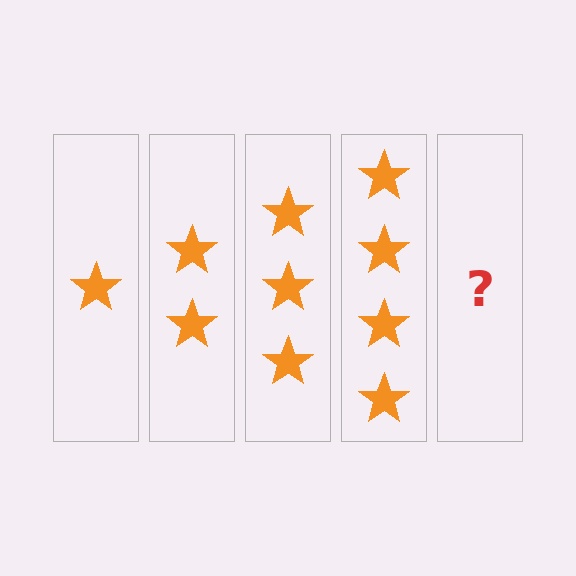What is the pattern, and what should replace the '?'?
The pattern is that each step adds one more star. The '?' should be 5 stars.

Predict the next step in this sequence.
The next step is 5 stars.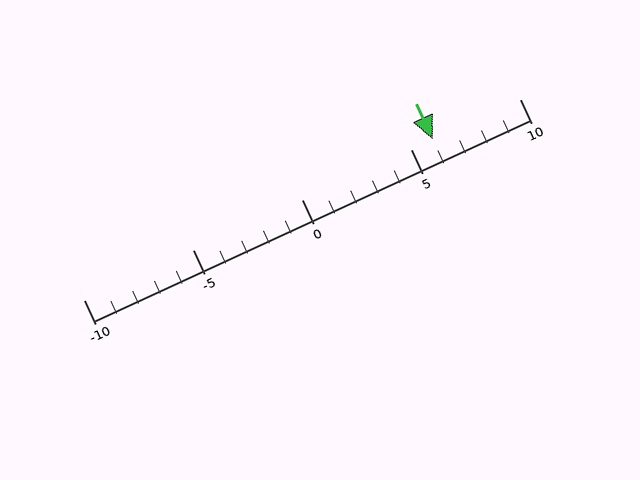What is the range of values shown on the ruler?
The ruler shows values from -10 to 10.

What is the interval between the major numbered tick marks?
The major tick marks are spaced 5 units apart.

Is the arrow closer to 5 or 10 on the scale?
The arrow is closer to 5.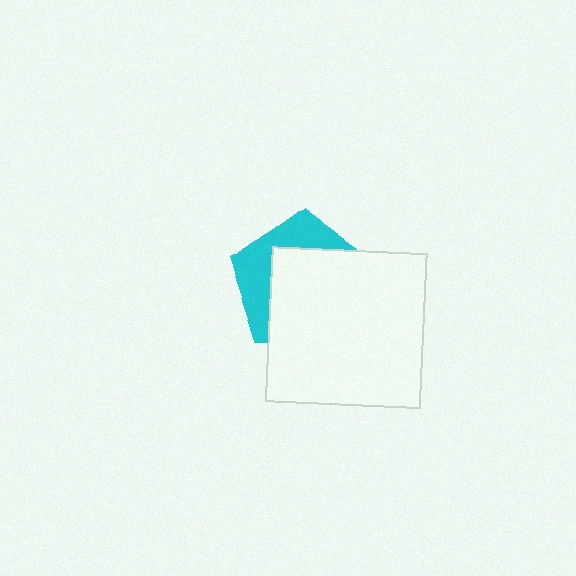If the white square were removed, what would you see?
You would see the complete cyan pentagon.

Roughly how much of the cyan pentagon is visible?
A small part of it is visible (roughly 36%).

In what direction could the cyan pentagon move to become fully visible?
The cyan pentagon could move toward the upper-left. That would shift it out from behind the white square entirely.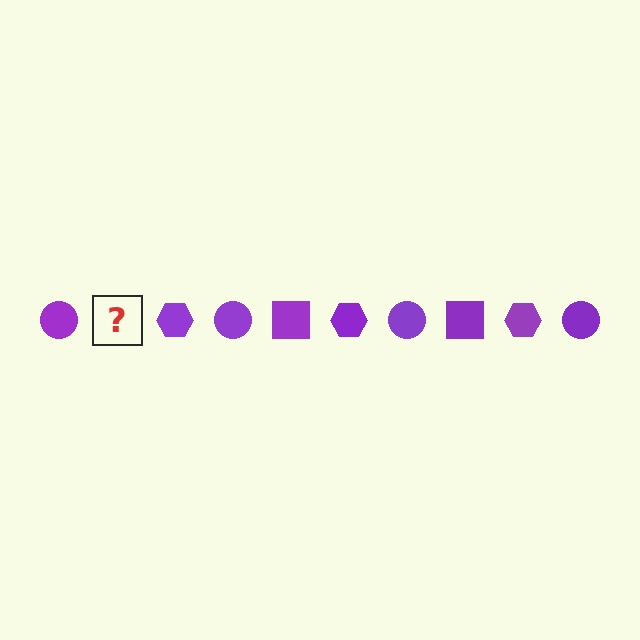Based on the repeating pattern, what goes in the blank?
The blank should be a purple square.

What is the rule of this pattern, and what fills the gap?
The rule is that the pattern cycles through circle, square, hexagon shapes in purple. The gap should be filled with a purple square.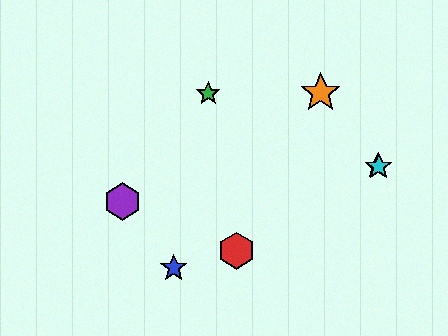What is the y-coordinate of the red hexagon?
The red hexagon is at y≈251.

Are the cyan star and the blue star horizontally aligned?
No, the cyan star is at y≈167 and the blue star is at y≈268.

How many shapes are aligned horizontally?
2 shapes (the yellow star, the cyan star) are aligned horizontally.